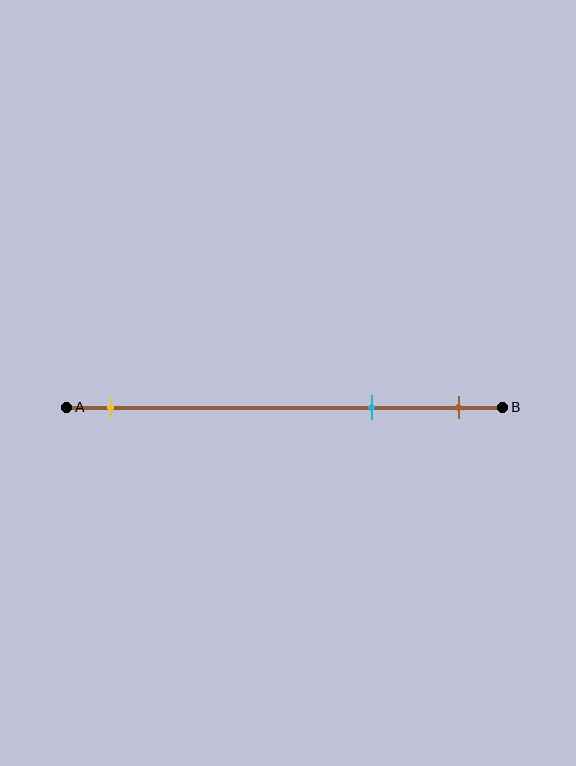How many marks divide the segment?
There are 3 marks dividing the segment.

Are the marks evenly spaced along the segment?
No, the marks are not evenly spaced.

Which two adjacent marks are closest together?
The cyan and brown marks are the closest adjacent pair.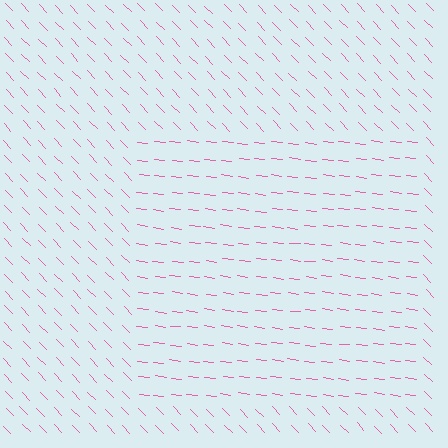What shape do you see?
I see a rectangle.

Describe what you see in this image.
The image is filled with small pink line segments. A rectangle region in the image has lines oriented differently from the surrounding lines, creating a visible texture boundary.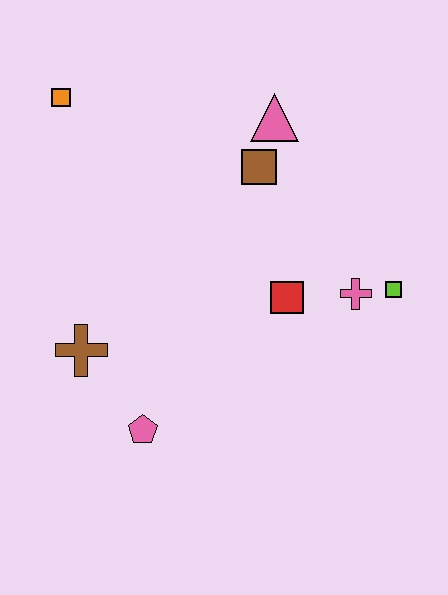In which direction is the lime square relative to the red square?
The lime square is to the right of the red square.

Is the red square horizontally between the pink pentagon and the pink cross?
Yes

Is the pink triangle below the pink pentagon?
No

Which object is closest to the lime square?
The pink cross is closest to the lime square.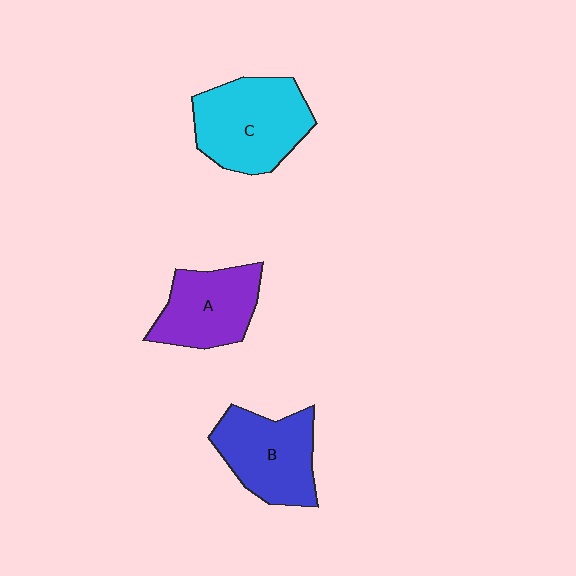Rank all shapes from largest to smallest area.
From largest to smallest: C (cyan), B (blue), A (purple).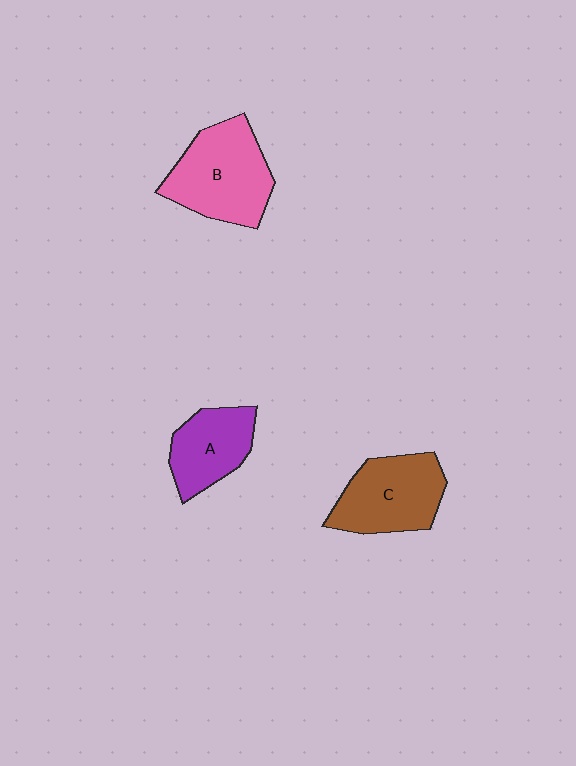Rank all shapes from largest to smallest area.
From largest to smallest: B (pink), C (brown), A (purple).